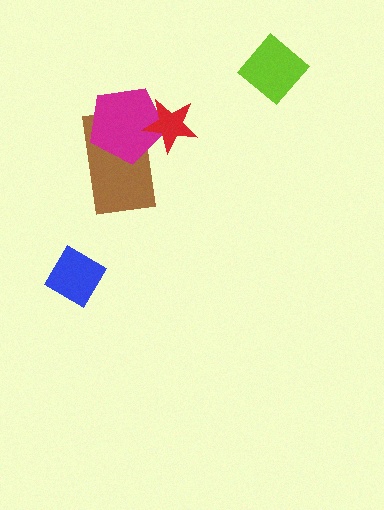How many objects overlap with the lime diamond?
0 objects overlap with the lime diamond.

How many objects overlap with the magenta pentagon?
2 objects overlap with the magenta pentagon.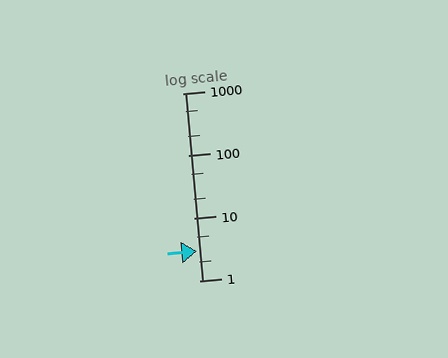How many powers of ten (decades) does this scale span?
The scale spans 3 decades, from 1 to 1000.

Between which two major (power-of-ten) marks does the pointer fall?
The pointer is between 1 and 10.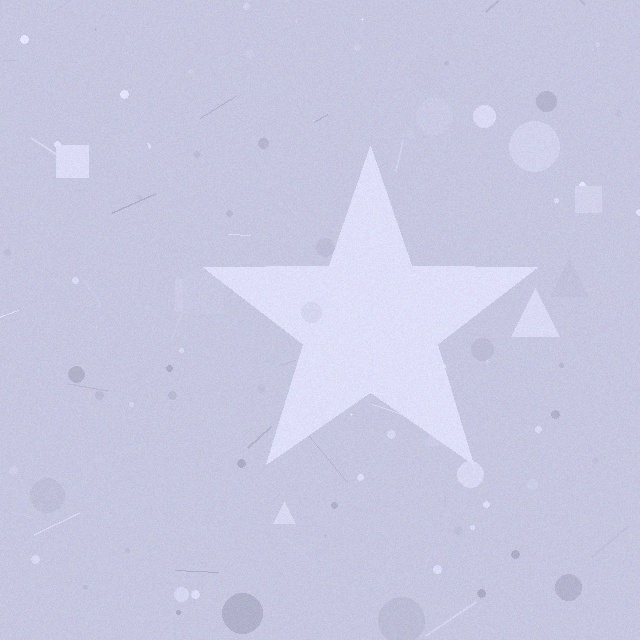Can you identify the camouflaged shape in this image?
The camouflaged shape is a star.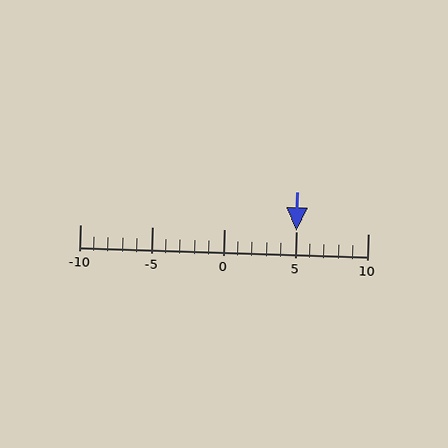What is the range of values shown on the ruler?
The ruler shows values from -10 to 10.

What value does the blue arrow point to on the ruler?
The blue arrow points to approximately 5.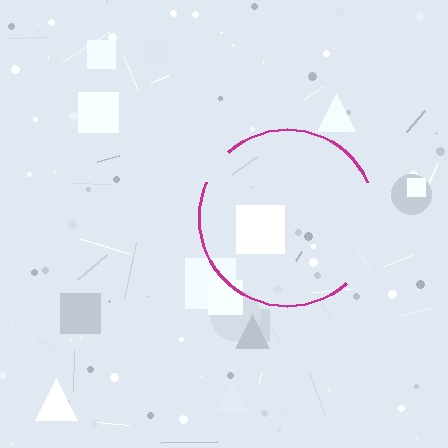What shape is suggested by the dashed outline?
The dashed outline suggests a circle.